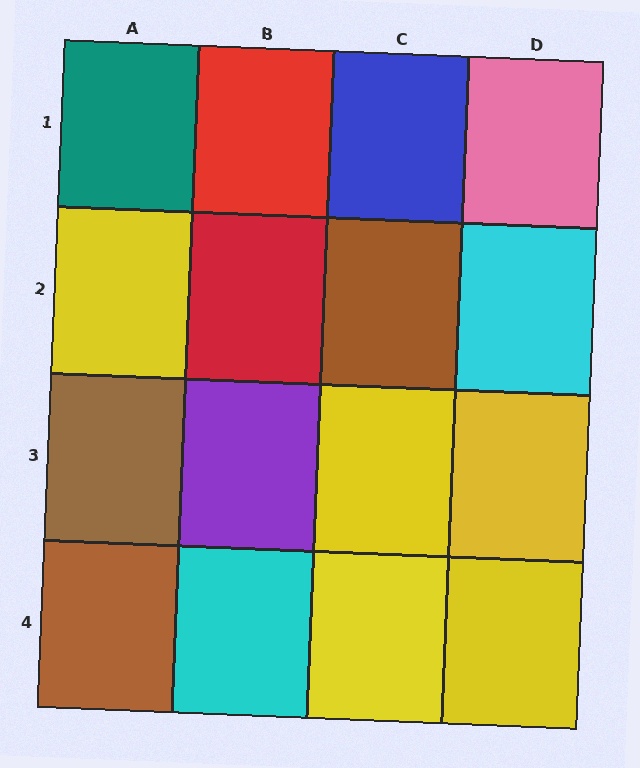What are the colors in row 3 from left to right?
Brown, purple, yellow, yellow.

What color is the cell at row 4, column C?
Yellow.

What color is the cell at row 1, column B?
Red.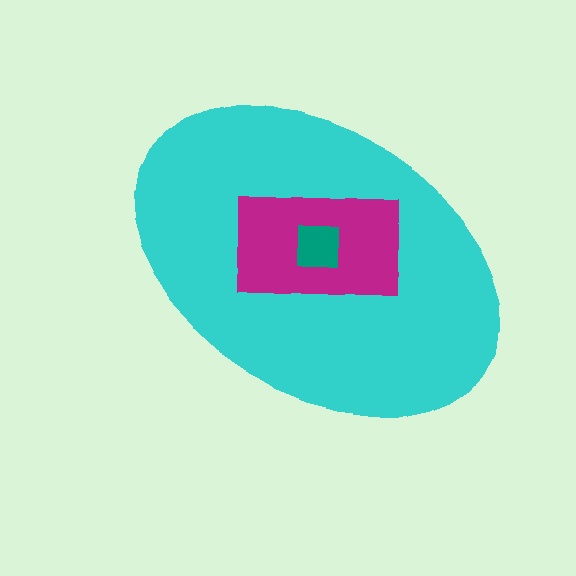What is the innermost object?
The teal square.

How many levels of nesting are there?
3.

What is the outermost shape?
The cyan ellipse.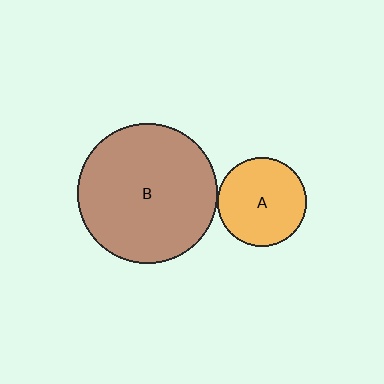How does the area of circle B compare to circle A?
Approximately 2.5 times.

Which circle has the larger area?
Circle B (brown).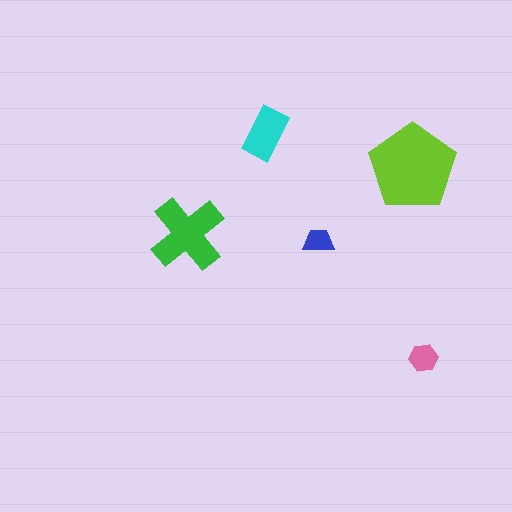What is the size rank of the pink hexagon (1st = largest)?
4th.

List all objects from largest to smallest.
The lime pentagon, the green cross, the cyan rectangle, the pink hexagon, the blue trapezoid.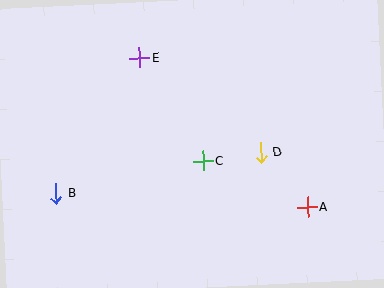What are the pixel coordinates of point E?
Point E is at (140, 58).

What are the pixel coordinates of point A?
Point A is at (308, 207).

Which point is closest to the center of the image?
Point C at (203, 161) is closest to the center.